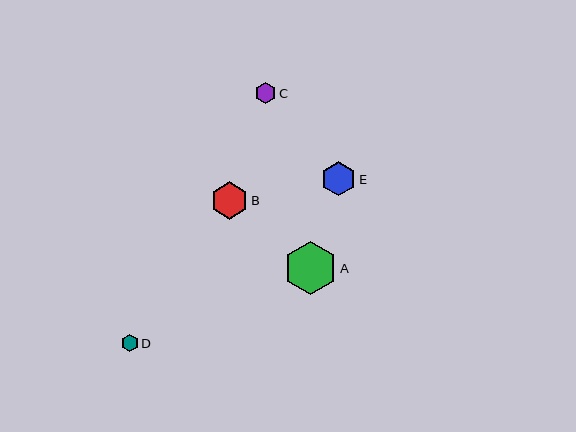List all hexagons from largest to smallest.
From largest to smallest: A, B, E, C, D.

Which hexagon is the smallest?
Hexagon D is the smallest with a size of approximately 17 pixels.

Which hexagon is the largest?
Hexagon A is the largest with a size of approximately 53 pixels.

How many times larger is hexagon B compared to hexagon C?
Hexagon B is approximately 1.8 times the size of hexagon C.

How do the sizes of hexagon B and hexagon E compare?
Hexagon B and hexagon E are approximately the same size.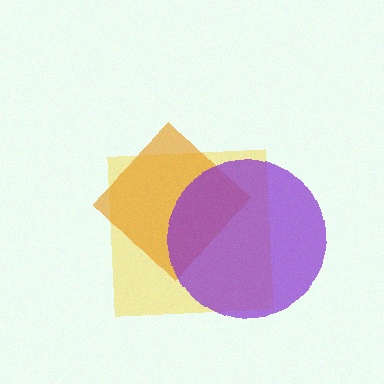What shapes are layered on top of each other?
The layered shapes are: a yellow square, an orange diamond, a purple circle.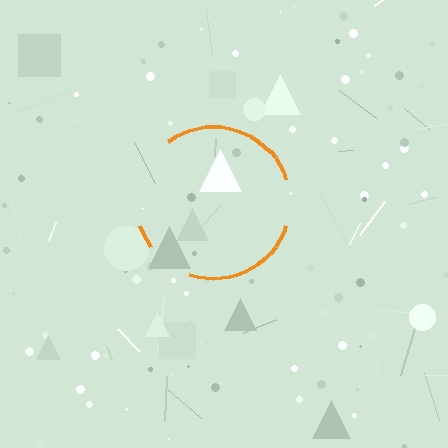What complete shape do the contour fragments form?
The contour fragments form a circle.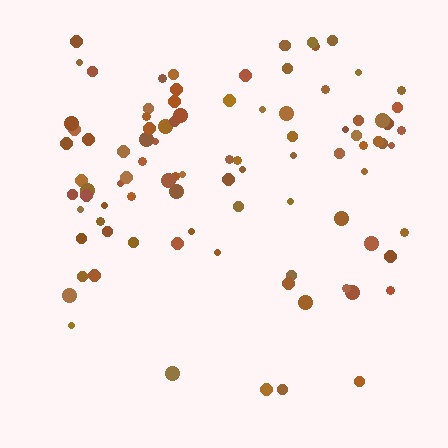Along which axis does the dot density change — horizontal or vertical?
Vertical.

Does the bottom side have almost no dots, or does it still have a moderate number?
Still a moderate number, just noticeably fewer than the top.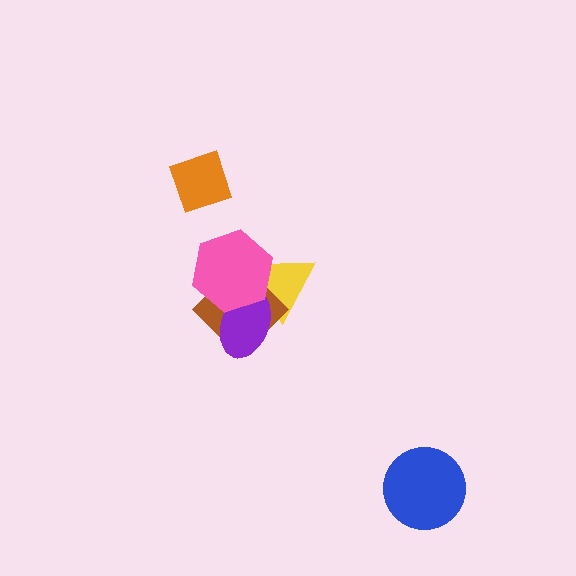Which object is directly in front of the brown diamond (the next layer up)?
The purple ellipse is directly in front of the brown diamond.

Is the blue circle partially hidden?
No, no other shape covers it.